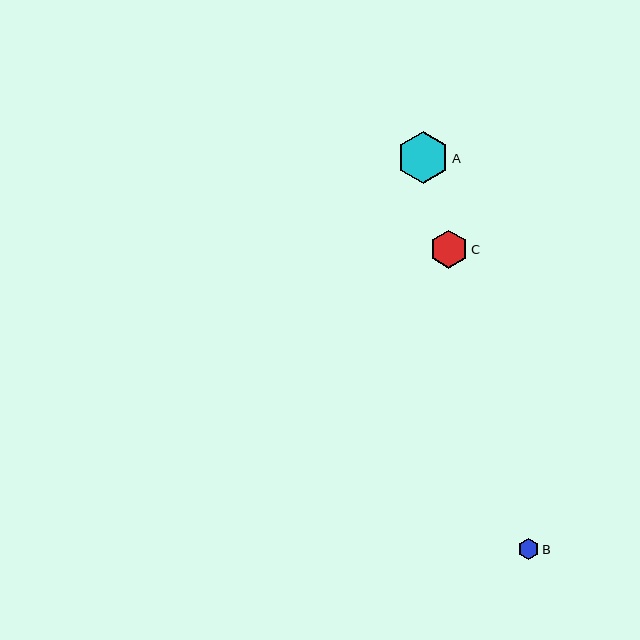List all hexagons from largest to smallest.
From largest to smallest: A, C, B.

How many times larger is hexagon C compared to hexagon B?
Hexagon C is approximately 1.8 times the size of hexagon B.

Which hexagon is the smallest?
Hexagon B is the smallest with a size of approximately 21 pixels.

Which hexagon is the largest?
Hexagon A is the largest with a size of approximately 51 pixels.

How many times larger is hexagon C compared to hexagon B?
Hexagon C is approximately 1.8 times the size of hexagon B.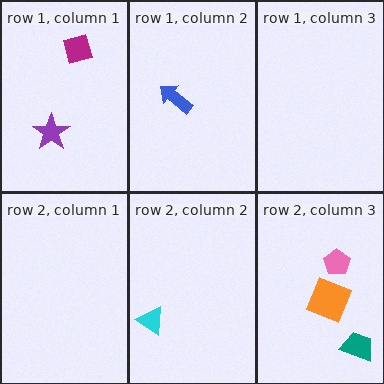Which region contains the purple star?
The row 1, column 1 region.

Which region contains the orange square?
The row 2, column 3 region.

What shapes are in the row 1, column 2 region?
The blue arrow.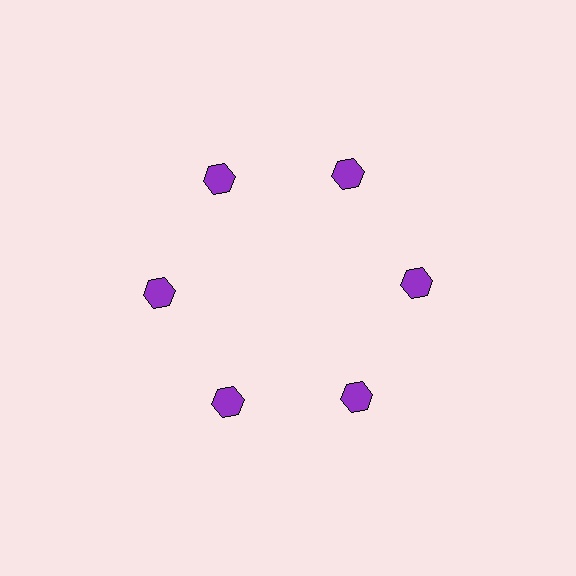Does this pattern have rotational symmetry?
Yes, this pattern has 6-fold rotational symmetry. It looks the same after rotating 60 degrees around the center.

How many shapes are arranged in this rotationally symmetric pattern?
There are 6 shapes, arranged in 6 groups of 1.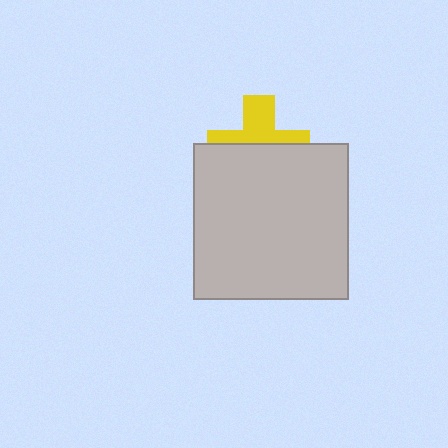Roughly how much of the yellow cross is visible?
About half of it is visible (roughly 46%).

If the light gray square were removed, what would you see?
You would see the complete yellow cross.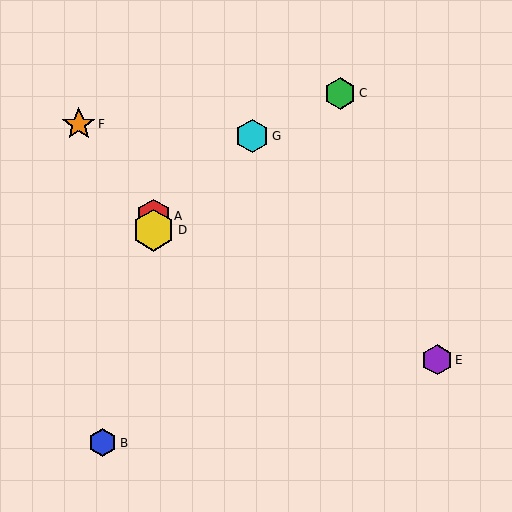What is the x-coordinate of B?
Object B is at x≈103.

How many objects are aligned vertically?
2 objects (A, D) are aligned vertically.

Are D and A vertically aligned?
Yes, both are at x≈154.